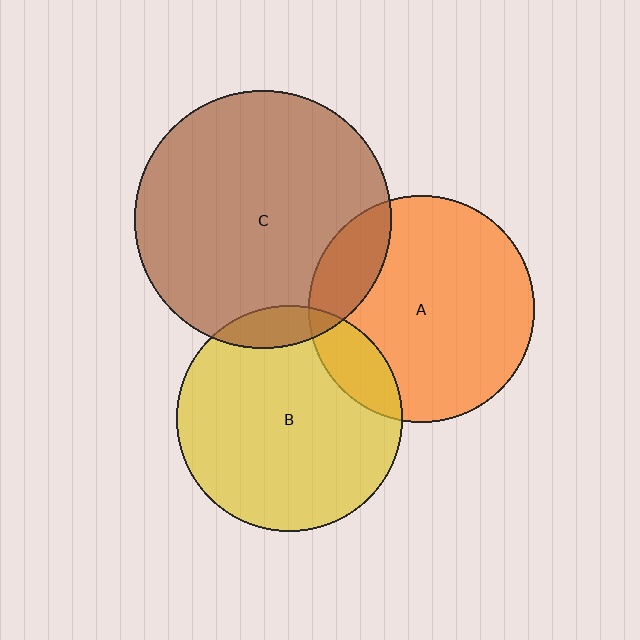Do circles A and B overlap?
Yes.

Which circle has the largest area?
Circle C (brown).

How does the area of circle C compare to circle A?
Approximately 1.3 times.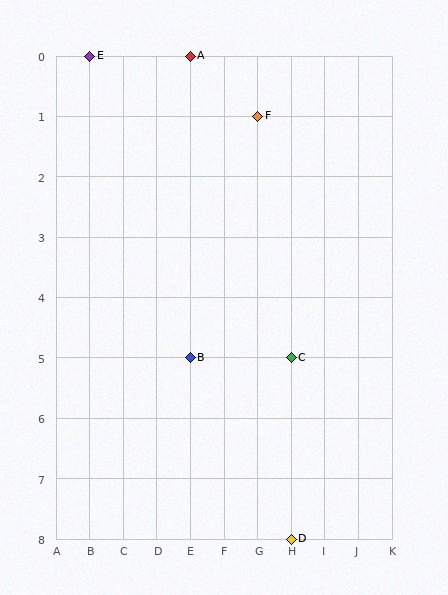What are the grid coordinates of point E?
Point E is at grid coordinates (B, 0).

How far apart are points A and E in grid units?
Points A and E are 3 columns apart.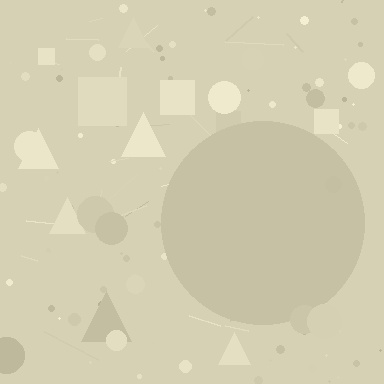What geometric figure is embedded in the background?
A circle is embedded in the background.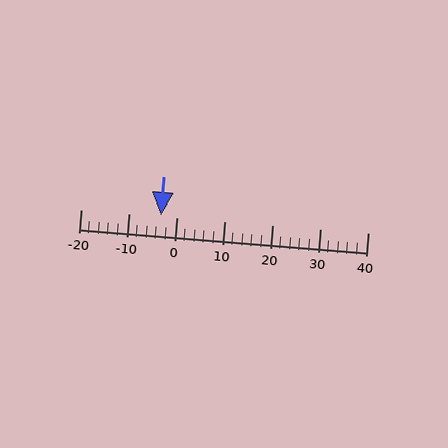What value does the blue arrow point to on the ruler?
The blue arrow points to approximately -3.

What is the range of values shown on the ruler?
The ruler shows values from -20 to 40.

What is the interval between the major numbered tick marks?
The major tick marks are spaced 10 units apart.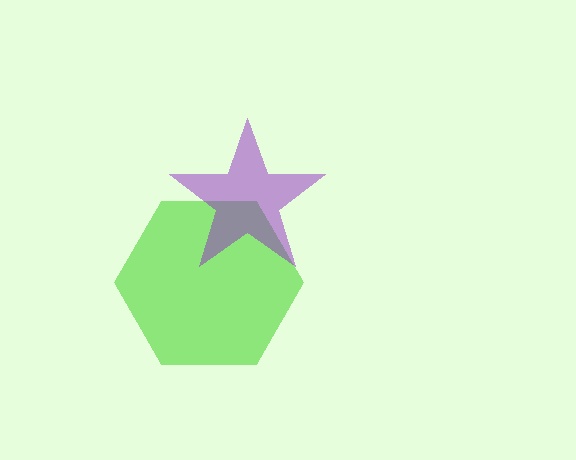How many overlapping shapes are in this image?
There are 2 overlapping shapes in the image.